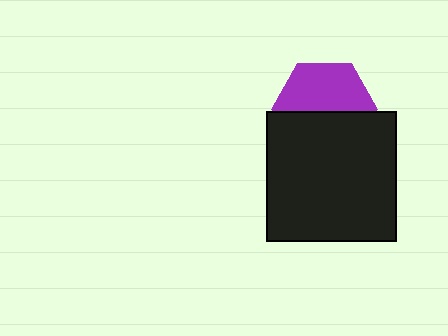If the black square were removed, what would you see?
You would see the complete purple hexagon.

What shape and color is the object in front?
The object in front is a black square.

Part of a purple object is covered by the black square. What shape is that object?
It is a hexagon.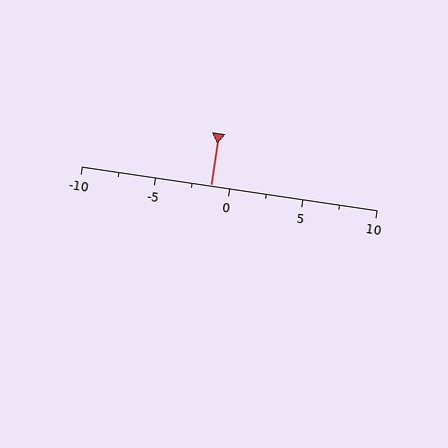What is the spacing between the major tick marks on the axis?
The major ticks are spaced 5 apart.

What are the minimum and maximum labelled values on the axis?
The axis runs from -10 to 10.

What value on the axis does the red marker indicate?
The marker indicates approximately -1.2.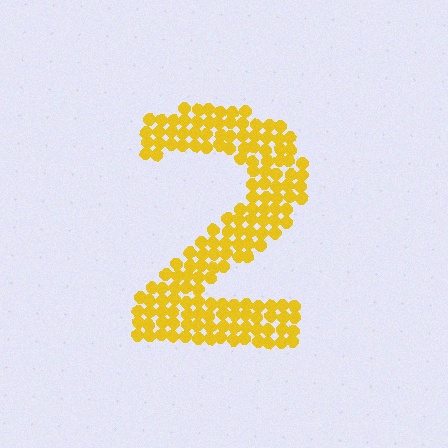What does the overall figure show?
The overall figure shows the digit 2.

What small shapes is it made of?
It is made of small circles.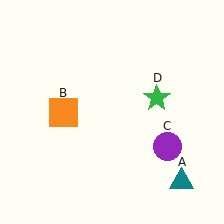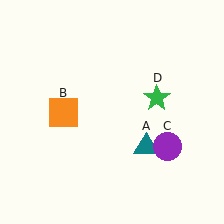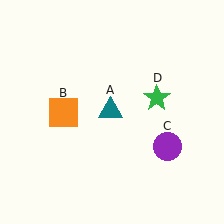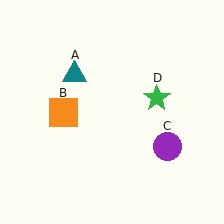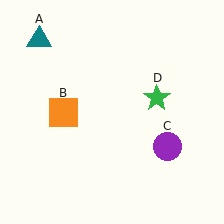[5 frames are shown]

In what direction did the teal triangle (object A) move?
The teal triangle (object A) moved up and to the left.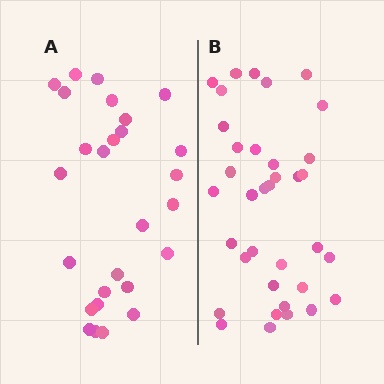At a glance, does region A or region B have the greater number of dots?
Region B (the right region) has more dots.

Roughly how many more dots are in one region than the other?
Region B has roughly 8 or so more dots than region A.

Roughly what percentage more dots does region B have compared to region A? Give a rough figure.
About 35% more.